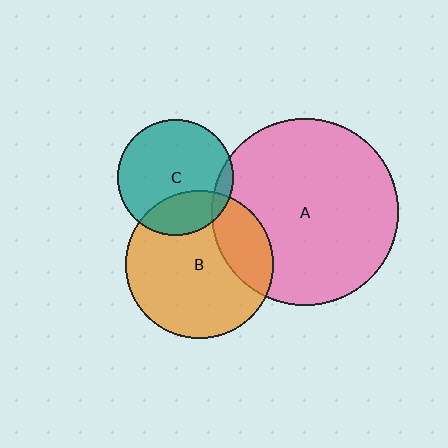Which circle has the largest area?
Circle A (pink).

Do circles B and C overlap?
Yes.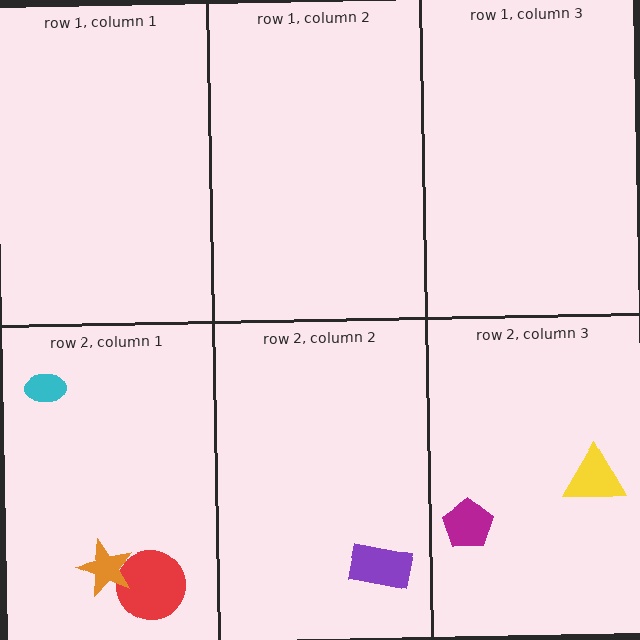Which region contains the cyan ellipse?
The row 2, column 1 region.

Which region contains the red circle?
The row 2, column 1 region.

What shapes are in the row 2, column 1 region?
The red circle, the orange star, the cyan ellipse.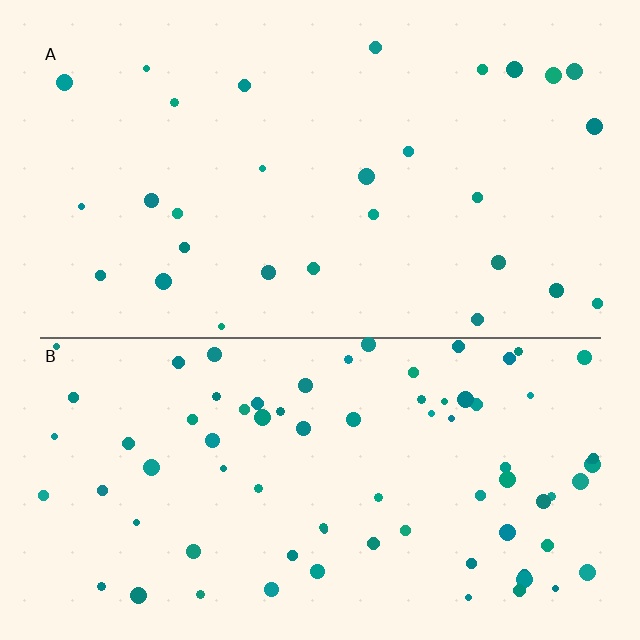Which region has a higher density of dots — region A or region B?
B (the bottom).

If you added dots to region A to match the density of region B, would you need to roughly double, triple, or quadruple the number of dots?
Approximately triple.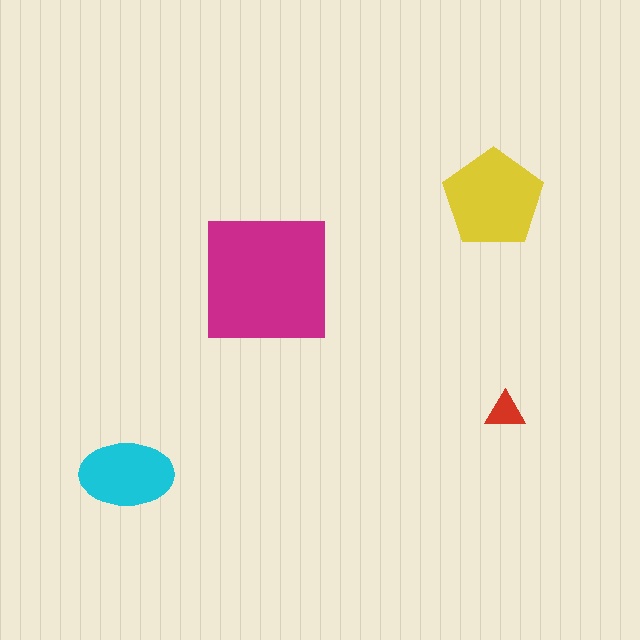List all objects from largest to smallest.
The magenta square, the yellow pentagon, the cyan ellipse, the red triangle.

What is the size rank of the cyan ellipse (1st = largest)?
3rd.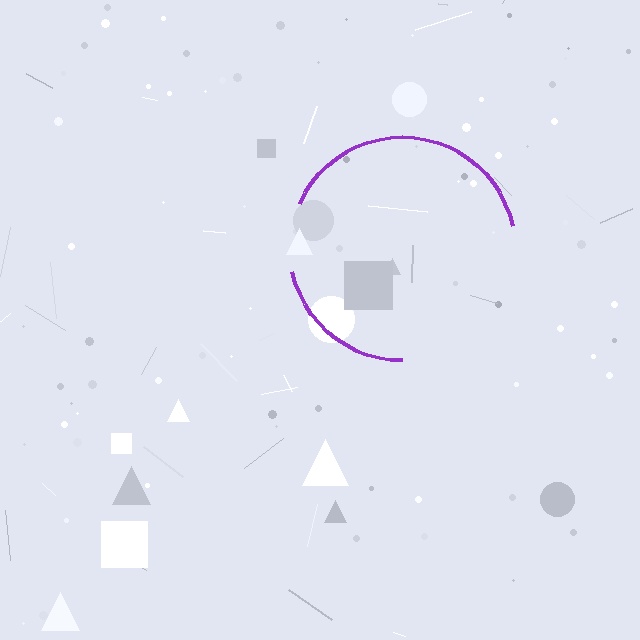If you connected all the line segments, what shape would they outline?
They would outline a circle.